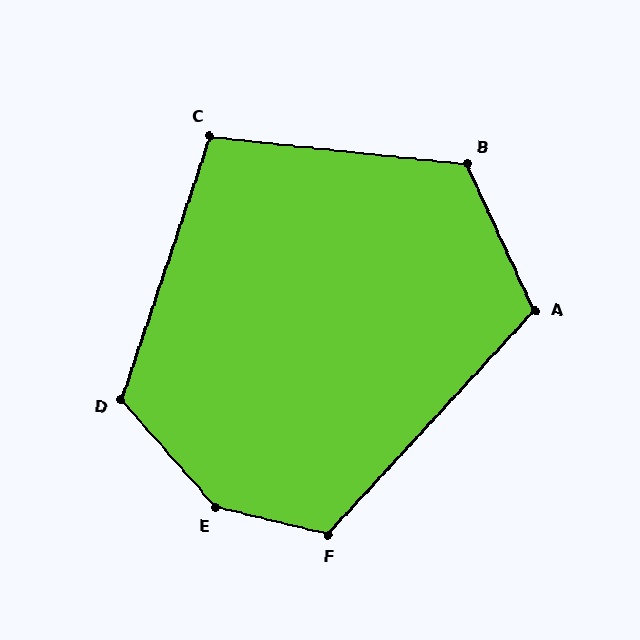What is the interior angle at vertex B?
Approximately 121 degrees (obtuse).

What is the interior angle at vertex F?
Approximately 119 degrees (obtuse).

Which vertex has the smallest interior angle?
C, at approximately 102 degrees.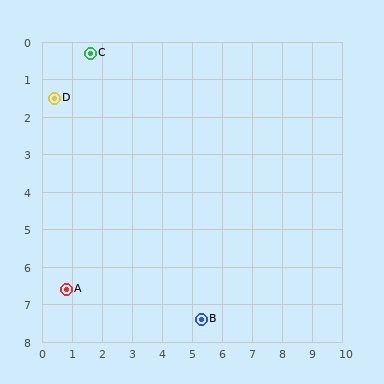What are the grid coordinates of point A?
Point A is at approximately (0.8, 6.6).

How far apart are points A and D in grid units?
Points A and D are about 5.1 grid units apart.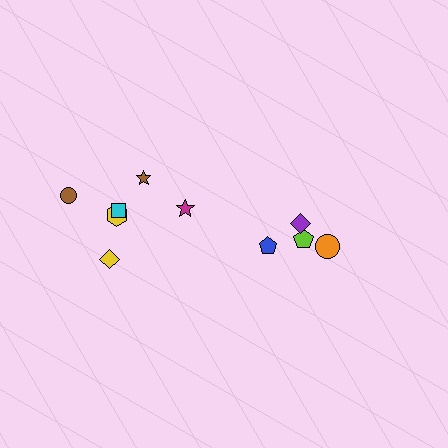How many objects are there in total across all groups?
There are 10 objects.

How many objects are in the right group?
There are 4 objects.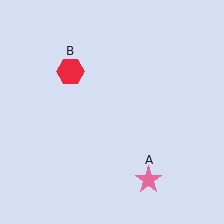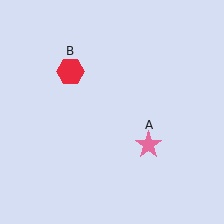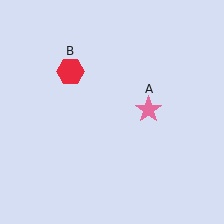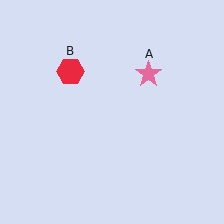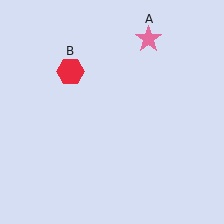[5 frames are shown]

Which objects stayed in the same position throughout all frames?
Red hexagon (object B) remained stationary.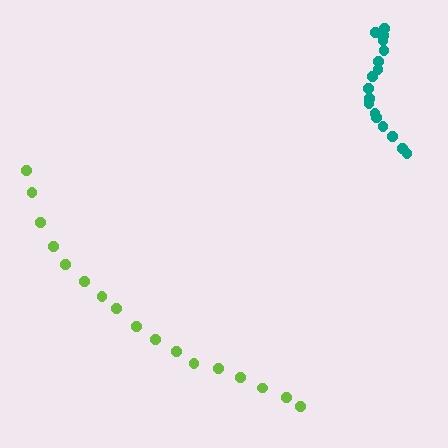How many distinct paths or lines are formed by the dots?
There are 2 distinct paths.